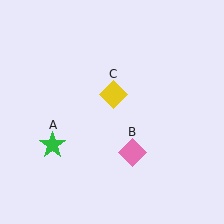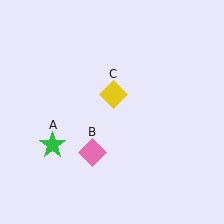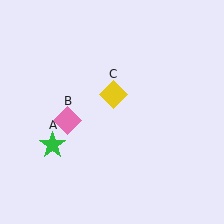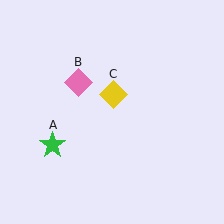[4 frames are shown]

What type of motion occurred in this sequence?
The pink diamond (object B) rotated clockwise around the center of the scene.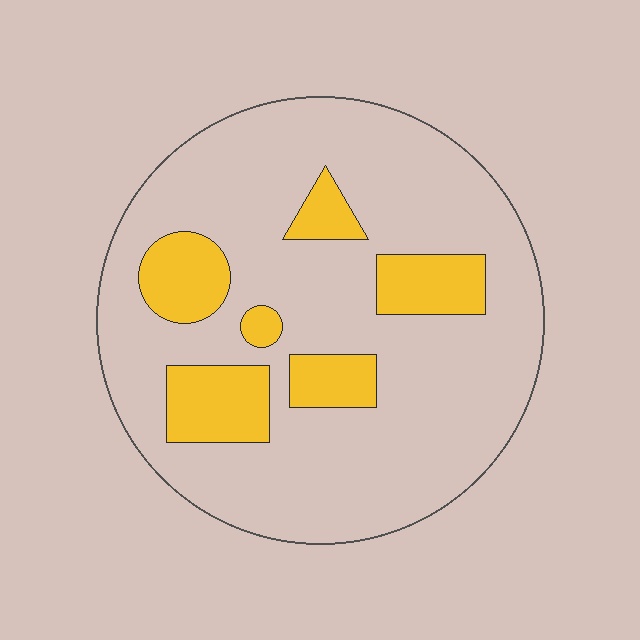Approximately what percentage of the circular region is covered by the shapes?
Approximately 20%.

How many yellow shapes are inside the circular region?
6.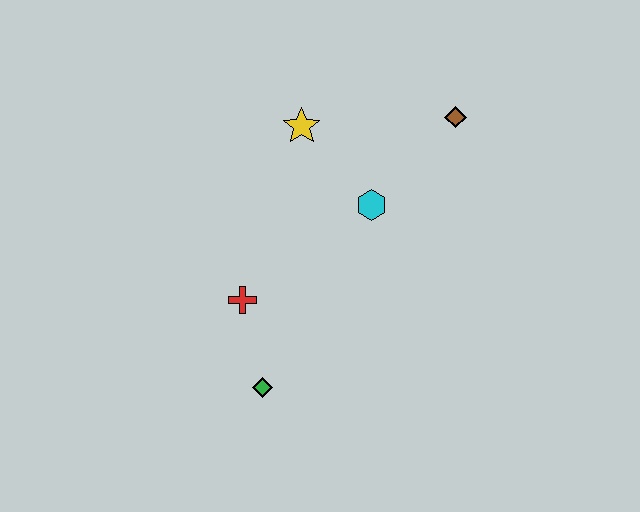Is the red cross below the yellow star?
Yes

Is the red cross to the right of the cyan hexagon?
No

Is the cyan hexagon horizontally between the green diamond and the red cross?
No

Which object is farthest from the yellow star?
The green diamond is farthest from the yellow star.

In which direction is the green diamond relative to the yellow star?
The green diamond is below the yellow star.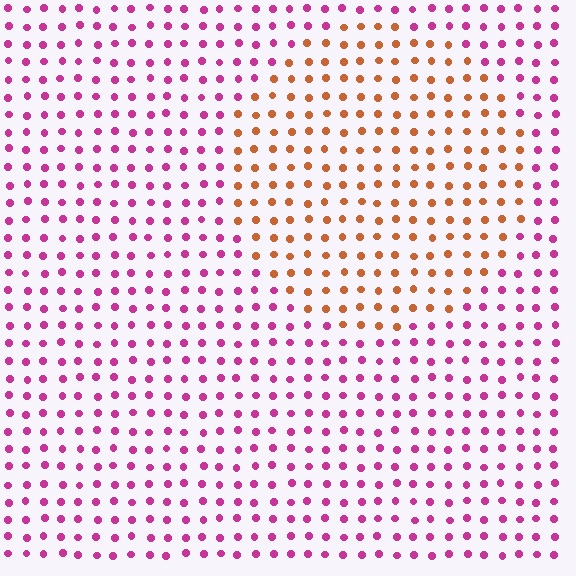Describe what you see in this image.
The image is filled with small magenta elements in a uniform arrangement. A circle-shaped region is visible where the elements are tinted to a slightly different hue, forming a subtle color boundary.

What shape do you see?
I see a circle.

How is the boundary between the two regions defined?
The boundary is defined purely by a slight shift in hue (about 61 degrees). Spacing, size, and orientation are identical on both sides.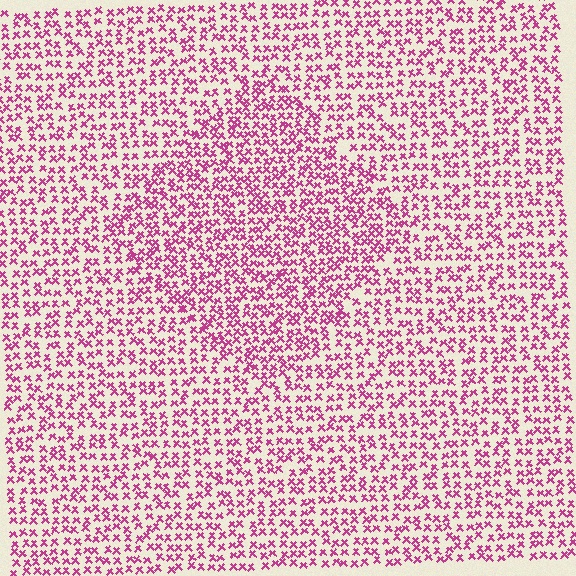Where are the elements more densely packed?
The elements are more densely packed inside the diamond boundary.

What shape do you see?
I see a diamond.